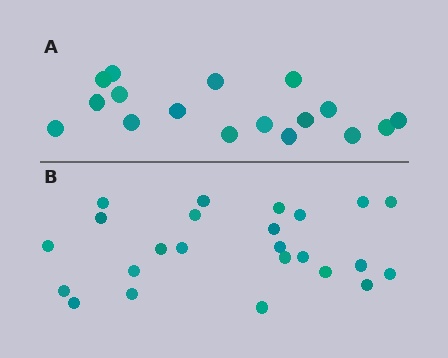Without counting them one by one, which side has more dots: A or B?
Region B (the bottom region) has more dots.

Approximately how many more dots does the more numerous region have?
Region B has roughly 8 or so more dots than region A.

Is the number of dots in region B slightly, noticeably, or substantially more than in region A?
Region B has noticeably more, but not dramatically so. The ratio is roughly 1.4 to 1.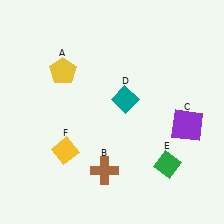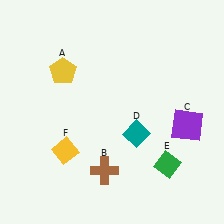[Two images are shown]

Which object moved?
The teal diamond (D) moved down.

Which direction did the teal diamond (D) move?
The teal diamond (D) moved down.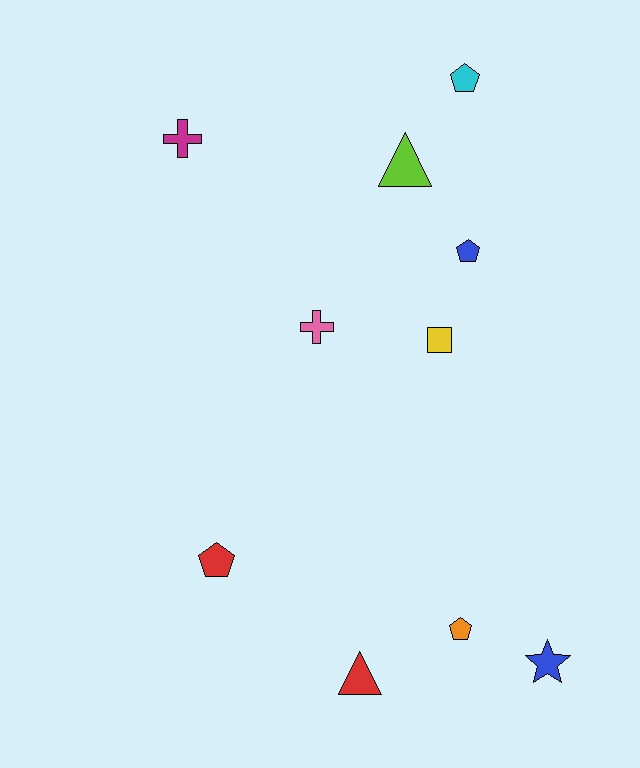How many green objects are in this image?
There are no green objects.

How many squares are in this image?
There is 1 square.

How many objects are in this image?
There are 10 objects.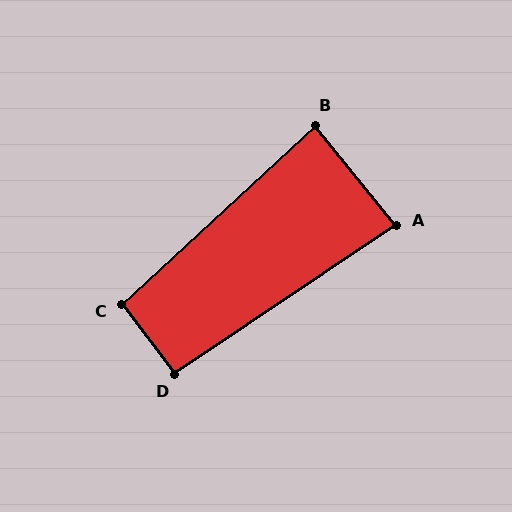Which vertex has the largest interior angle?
C, at approximately 95 degrees.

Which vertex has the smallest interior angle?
A, at approximately 85 degrees.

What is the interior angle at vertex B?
Approximately 86 degrees (approximately right).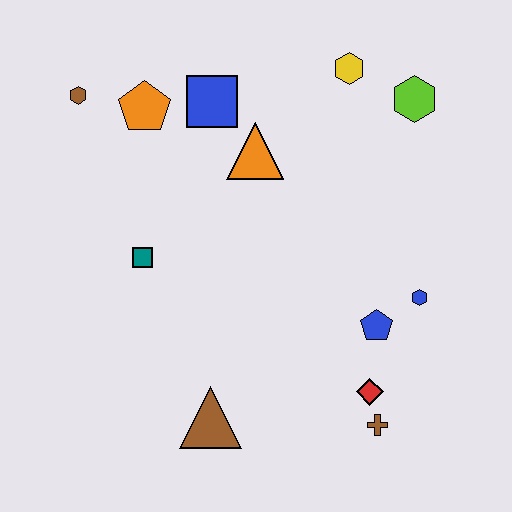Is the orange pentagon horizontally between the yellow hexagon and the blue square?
No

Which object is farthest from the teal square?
The lime hexagon is farthest from the teal square.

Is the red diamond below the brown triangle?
No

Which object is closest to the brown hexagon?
The orange pentagon is closest to the brown hexagon.